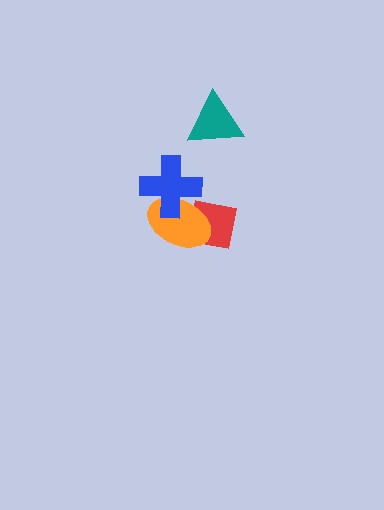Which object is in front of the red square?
The orange ellipse is in front of the red square.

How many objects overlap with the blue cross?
1 object overlaps with the blue cross.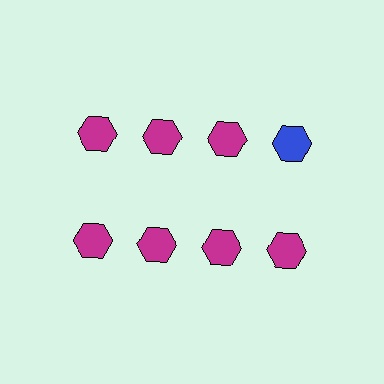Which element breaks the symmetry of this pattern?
The blue hexagon in the top row, second from right column breaks the symmetry. All other shapes are magenta hexagons.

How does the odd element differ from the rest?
It has a different color: blue instead of magenta.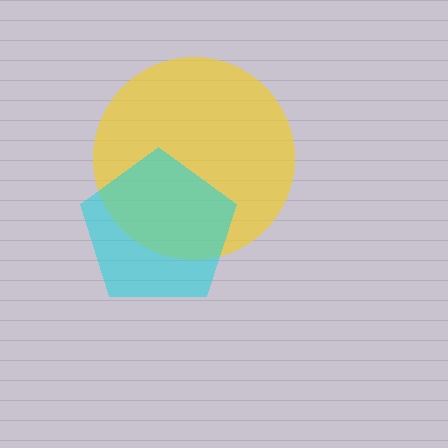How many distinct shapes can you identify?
There are 2 distinct shapes: a yellow circle, a cyan pentagon.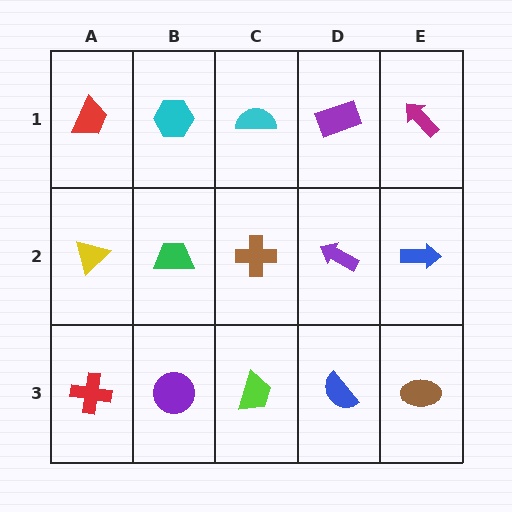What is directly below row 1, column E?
A blue arrow.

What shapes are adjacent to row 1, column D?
A purple arrow (row 2, column D), a cyan semicircle (row 1, column C), a magenta arrow (row 1, column E).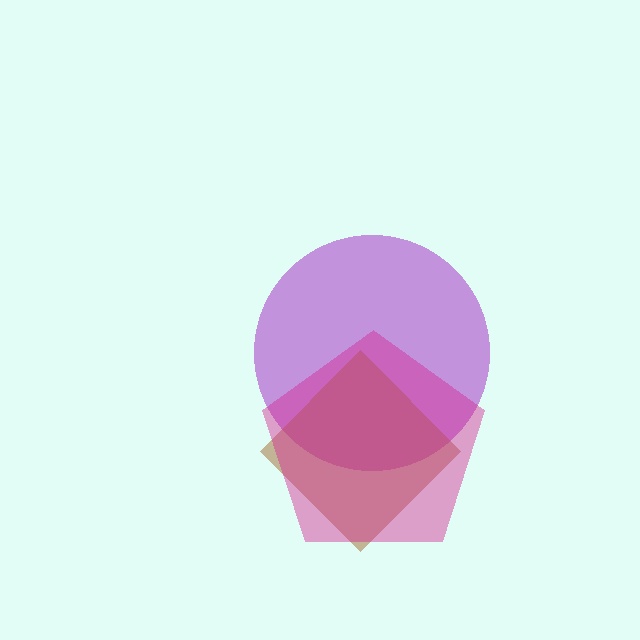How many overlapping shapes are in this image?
There are 3 overlapping shapes in the image.